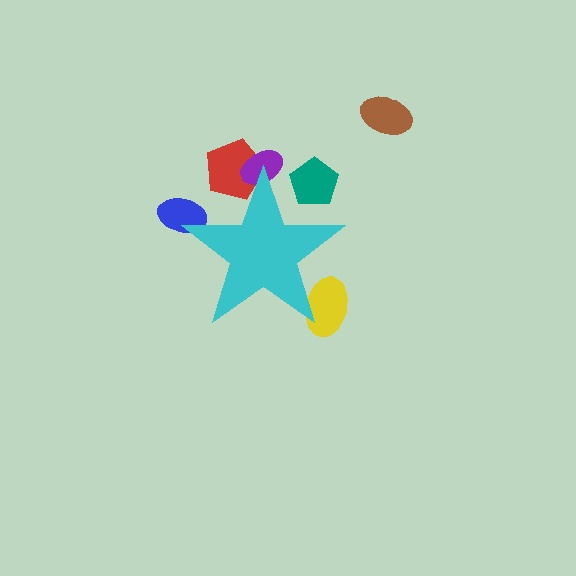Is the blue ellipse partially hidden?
Yes, the blue ellipse is partially hidden behind the cyan star.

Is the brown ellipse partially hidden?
No, the brown ellipse is fully visible.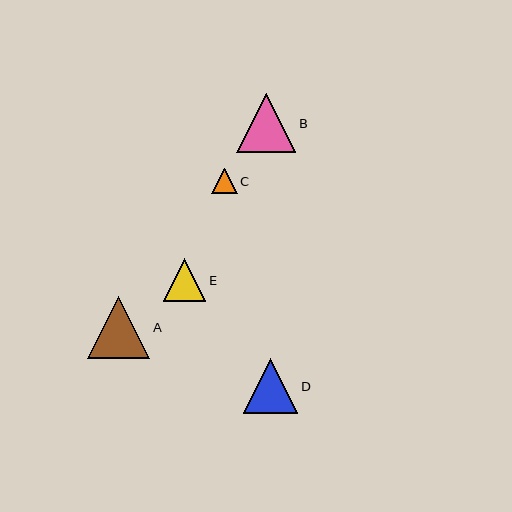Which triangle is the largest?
Triangle A is the largest with a size of approximately 63 pixels.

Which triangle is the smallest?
Triangle C is the smallest with a size of approximately 25 pixels.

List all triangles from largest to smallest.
From largest to smallest: A, B, D, E, C.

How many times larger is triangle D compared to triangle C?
Triangle D is approximately 2.1 times the size of triangle C.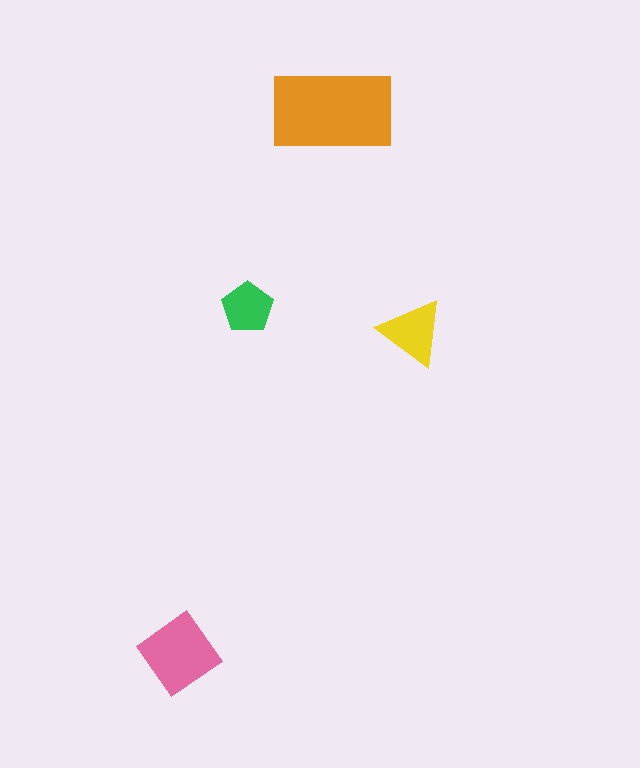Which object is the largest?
The orange rectangle.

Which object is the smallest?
The green pentagon.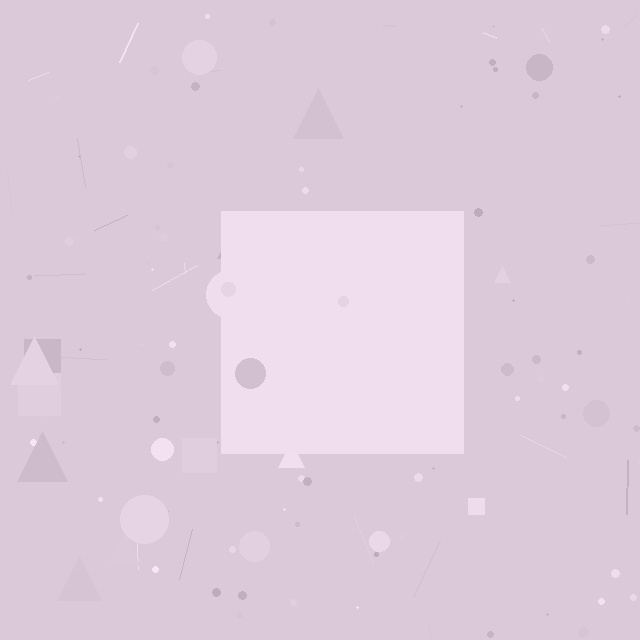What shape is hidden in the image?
A square is hidden in the image.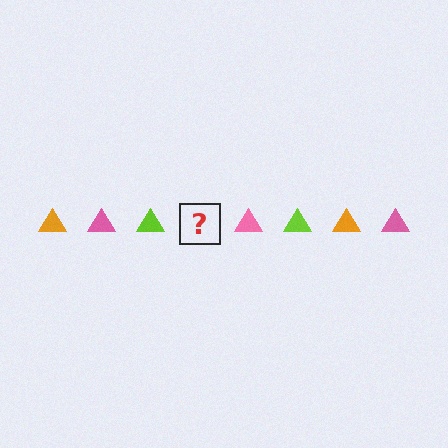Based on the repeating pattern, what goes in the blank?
The blank should be an orange triangle.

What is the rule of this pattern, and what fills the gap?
The rule is that the pattern cycles through orange, pink, lime triangles. The gap should be filled with an orange triangle.